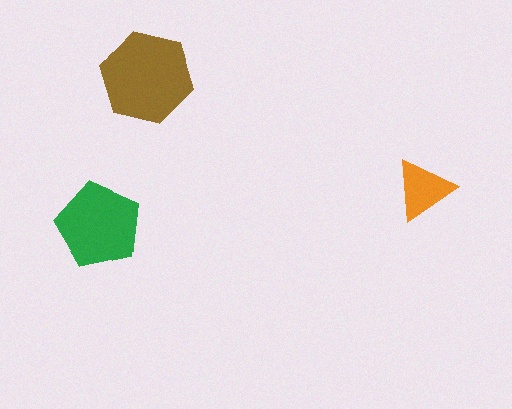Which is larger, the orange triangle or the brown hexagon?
The brown hexagon.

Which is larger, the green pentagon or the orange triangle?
The green pentagon.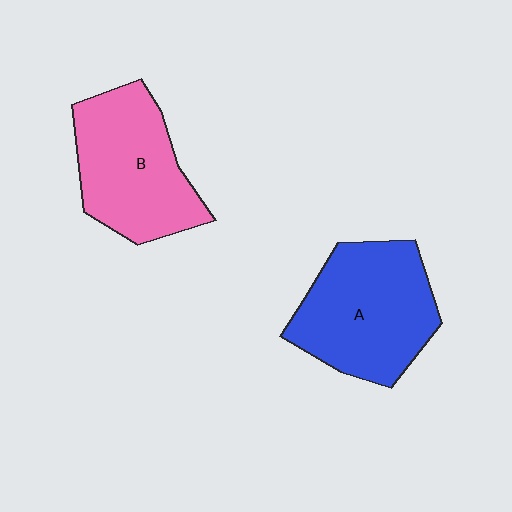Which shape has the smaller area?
Shape B (pink).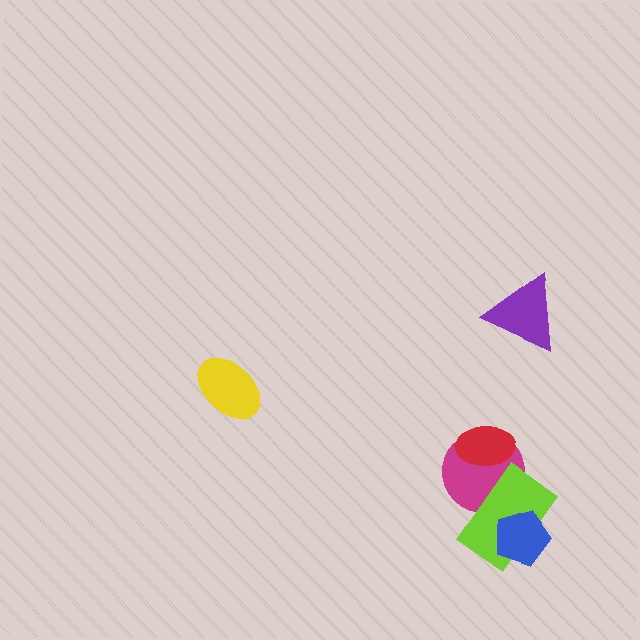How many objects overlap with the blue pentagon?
1 object overlaps with the blue pentagon.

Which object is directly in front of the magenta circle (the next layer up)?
The red ellipse is directly in front of the magenta circle.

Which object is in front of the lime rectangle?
The blue pentagon is in front of the lime rectangle.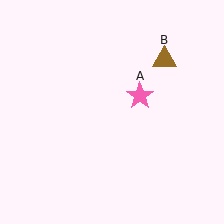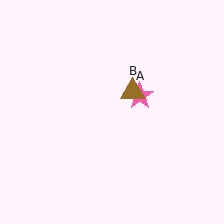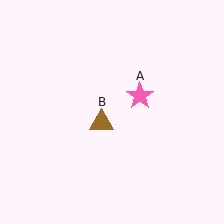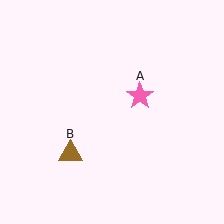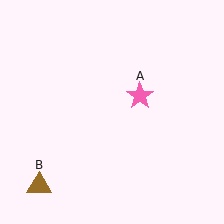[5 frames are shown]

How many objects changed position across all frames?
1 object changed position: brown triangle (object B).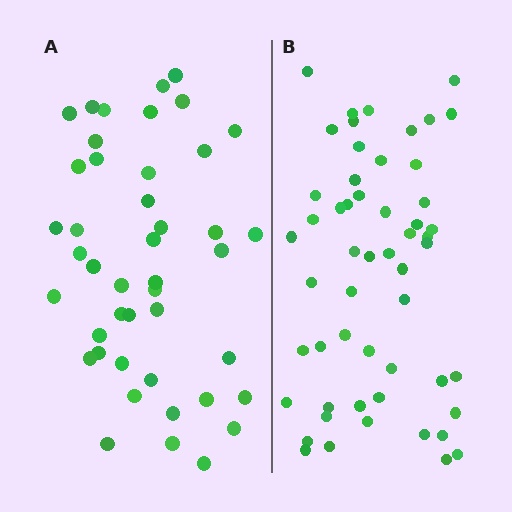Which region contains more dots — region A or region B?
Region B (the right region) has more dots.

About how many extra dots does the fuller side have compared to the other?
Region B has roughly 10 or so more dots than region A.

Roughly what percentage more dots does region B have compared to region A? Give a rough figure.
About 25% more.